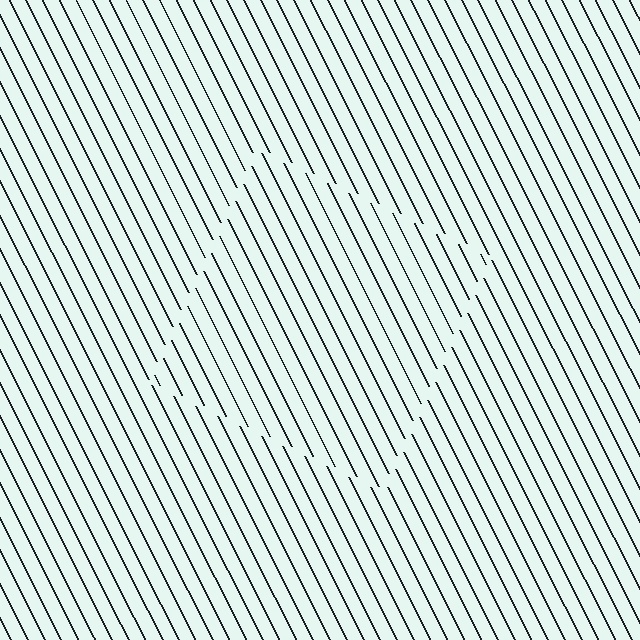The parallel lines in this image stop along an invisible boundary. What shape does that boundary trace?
An illusory square. The interior of the shape contains the same grating, shifted by half a period — the contour is defined by the phase discontinuity where line-ends from the inner and outer gratings abut.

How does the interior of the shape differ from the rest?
The interior of the shape contains the same grating, shifted by half a period — the contour is defined by the phase discontinuity where line-ends from the inner and outer gratings abut.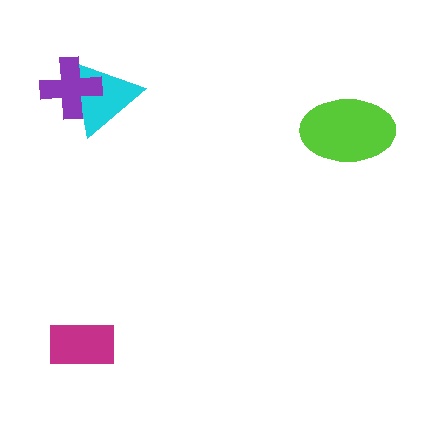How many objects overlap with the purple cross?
1 object overlaps with the purple cross.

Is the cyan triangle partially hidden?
Yes, it is partially covered by another shape.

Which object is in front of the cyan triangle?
The purple cross is in front of the cyan triangle.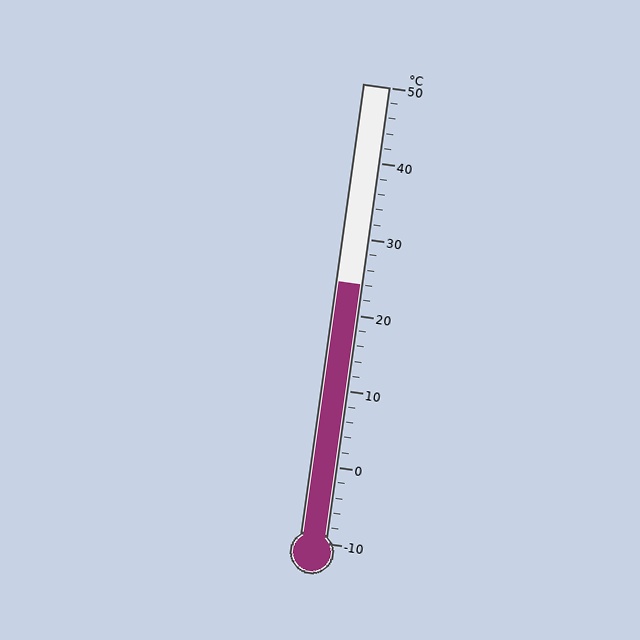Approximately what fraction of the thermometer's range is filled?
The thermometer is filled to approximately 55% of its range.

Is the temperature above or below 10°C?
The temperature is above 10°C.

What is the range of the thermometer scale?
The thermometer scale ranges from -10°C to 50°C.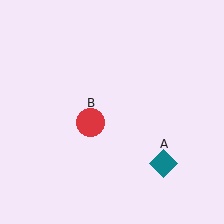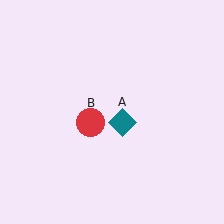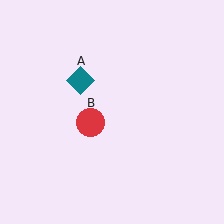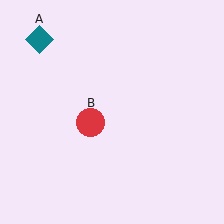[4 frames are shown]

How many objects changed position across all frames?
1 object changed position: teal diamond (object A).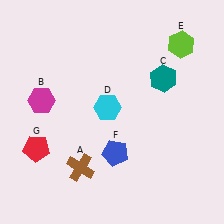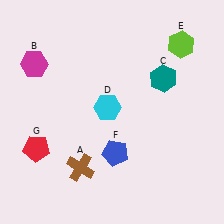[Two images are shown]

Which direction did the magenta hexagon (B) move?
The magenta hexagon (B) moved up.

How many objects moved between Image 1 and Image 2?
1 object moved between the two images.